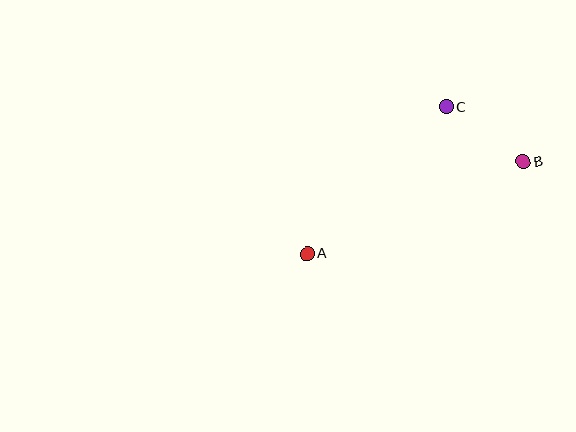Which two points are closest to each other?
Points B and C are closest to each other.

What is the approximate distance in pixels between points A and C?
The distance between A and C is approximately 202 pixels.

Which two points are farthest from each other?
Points A and B are farthest from each other.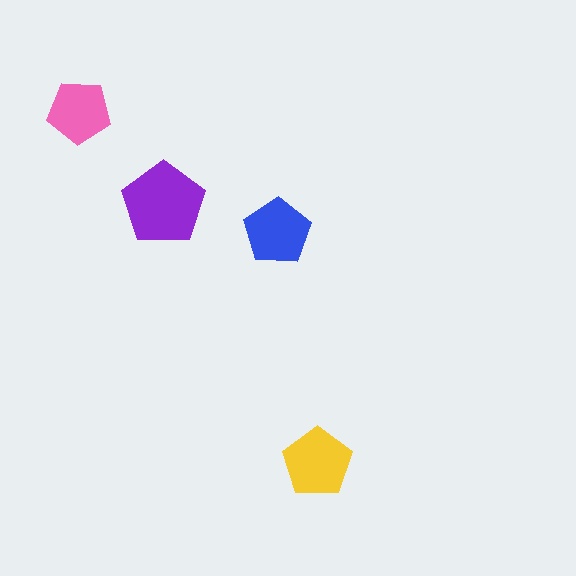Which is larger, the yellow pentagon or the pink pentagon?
The yellow one.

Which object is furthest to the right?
The yellow pentagon is rightmost.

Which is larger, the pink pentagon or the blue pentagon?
The blue one.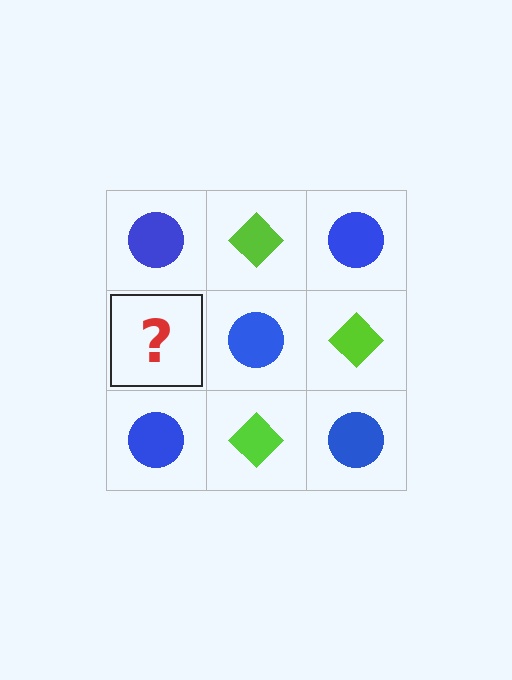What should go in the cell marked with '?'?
The missing cell should contain a lime diamond.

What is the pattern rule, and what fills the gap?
The rule is that it alternates blue circle and lime diamond in a checkerboard pattern. The gap should be filled with a lime diamond.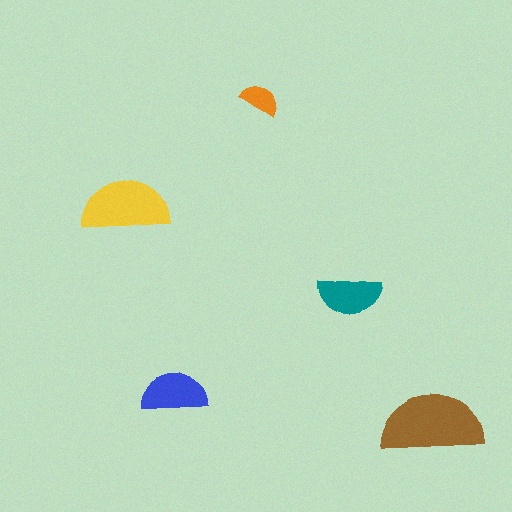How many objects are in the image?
There are 5 objects in the image.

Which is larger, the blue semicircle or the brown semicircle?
The brown one.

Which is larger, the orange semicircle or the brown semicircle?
The brown one.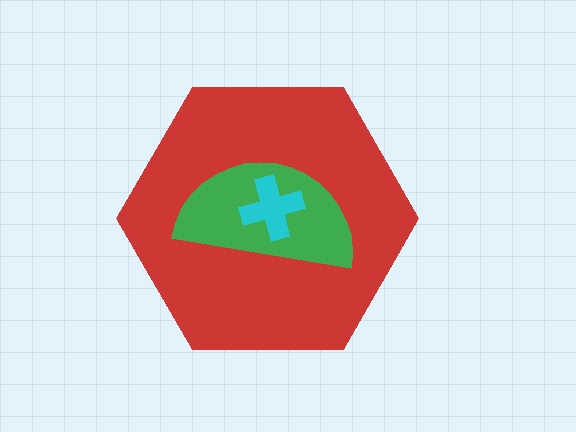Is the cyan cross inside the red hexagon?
Yes.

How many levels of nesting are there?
3.